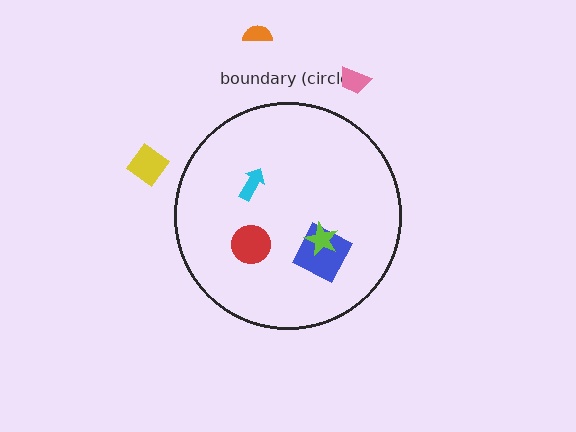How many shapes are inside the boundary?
4 inside, 3 outside.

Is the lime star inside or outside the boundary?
Inside.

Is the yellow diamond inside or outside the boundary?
Outside.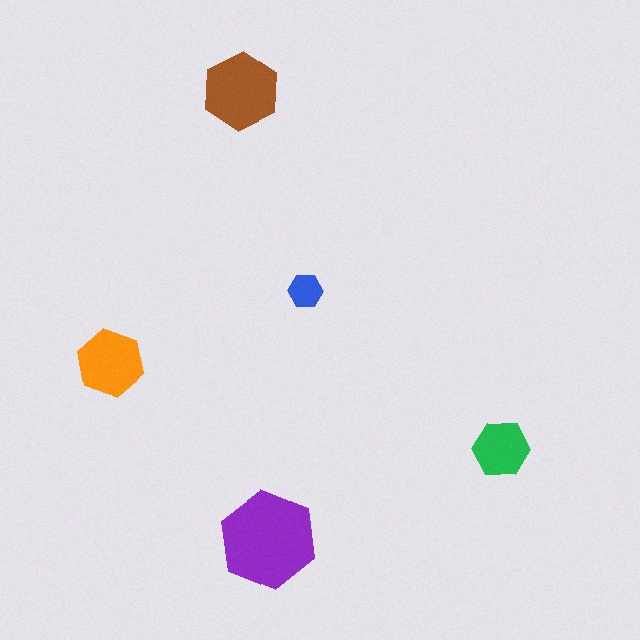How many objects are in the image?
There are 5 objects in the image.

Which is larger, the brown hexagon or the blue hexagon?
The brown one.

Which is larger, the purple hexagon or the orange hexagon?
The purple one.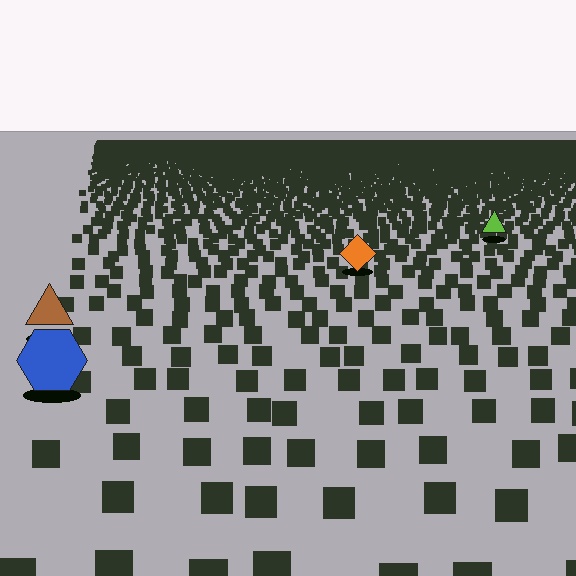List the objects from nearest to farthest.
From nearest to farthest: the blue hexagon, the brown triangle, the orange diamond, the lime triangle.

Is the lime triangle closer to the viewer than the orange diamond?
No. The orange diamond is closer — you can tell from the texture gradient: the ground texture is coarser near it.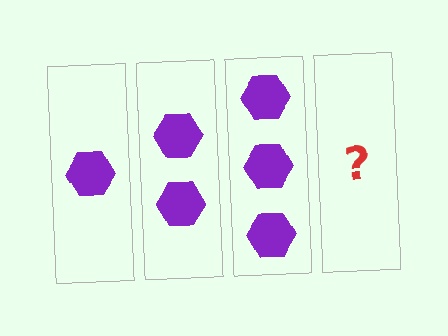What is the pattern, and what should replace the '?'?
The pattern is that each step adds one more hexagon. The '?' should be 4 hexagons.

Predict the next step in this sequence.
The next step is 4 hexagons.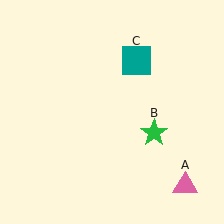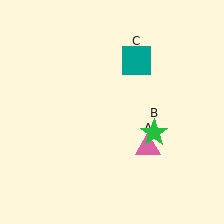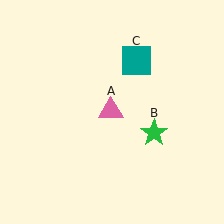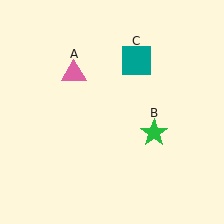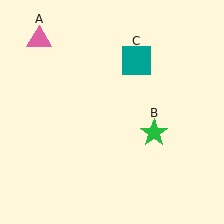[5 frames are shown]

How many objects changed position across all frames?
1 object changed position: pink triangle (object A).